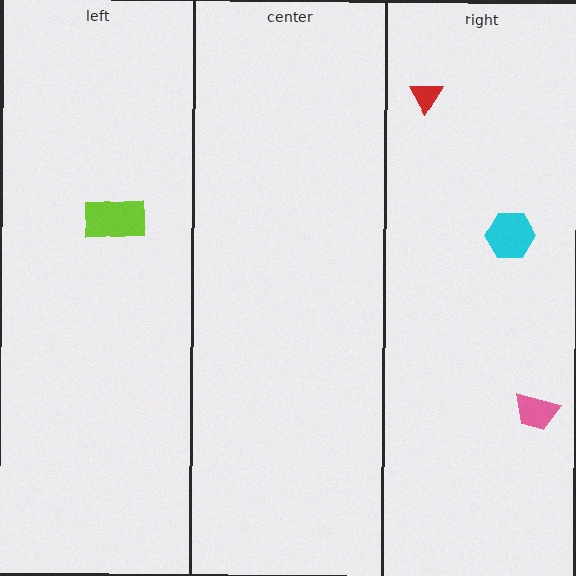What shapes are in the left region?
The lime rectangle.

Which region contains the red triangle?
The right region.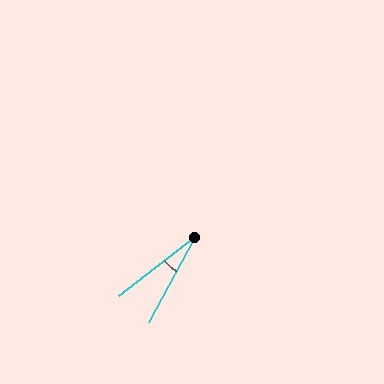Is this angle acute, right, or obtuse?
It is acute.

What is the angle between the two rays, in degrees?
Approximately 24 degrees.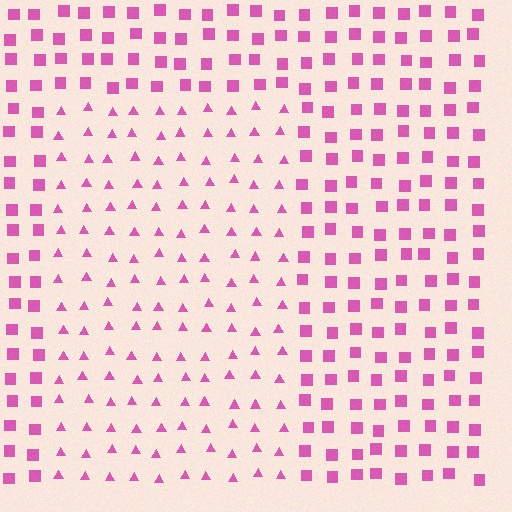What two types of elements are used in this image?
The image uses triangles inside the rectangle region and squares outside it.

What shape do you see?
I see a rectangle.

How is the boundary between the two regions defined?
The boundary is defined by a change in element shape: triangles inside vs. squares outside. All elements share the same color and spacing.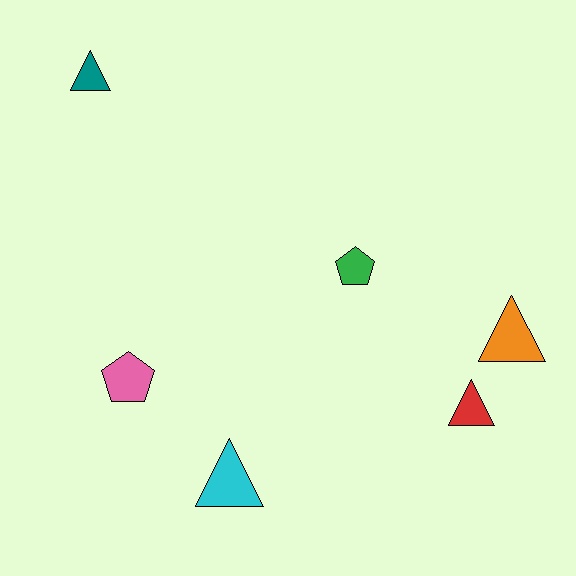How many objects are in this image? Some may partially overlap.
There are 6 objects.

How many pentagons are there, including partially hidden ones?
There are 2 pentagons.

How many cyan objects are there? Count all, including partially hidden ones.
There is 1 cyan object.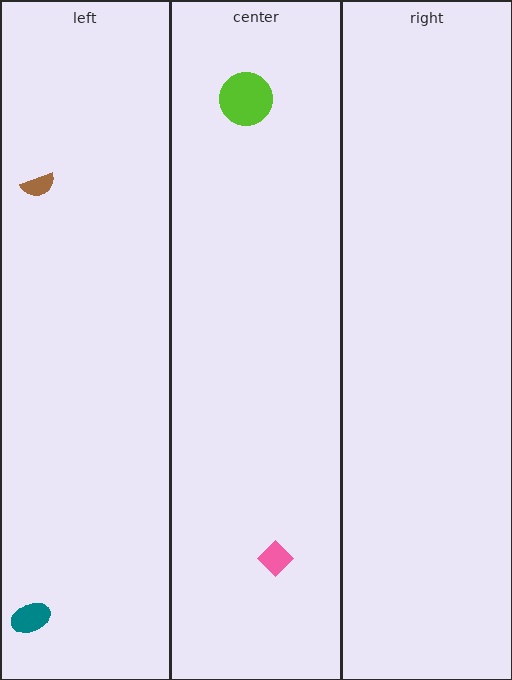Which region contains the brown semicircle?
The left region.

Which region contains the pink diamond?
The center region.